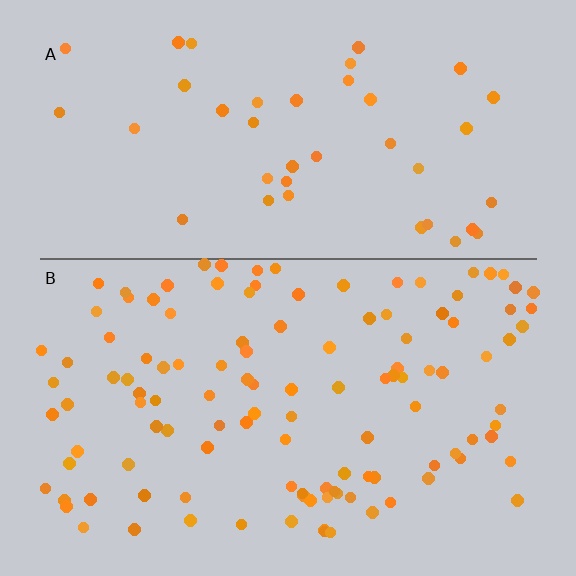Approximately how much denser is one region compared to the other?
Approximately 2.8× — region B over region A.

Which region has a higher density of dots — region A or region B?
B (the bottom).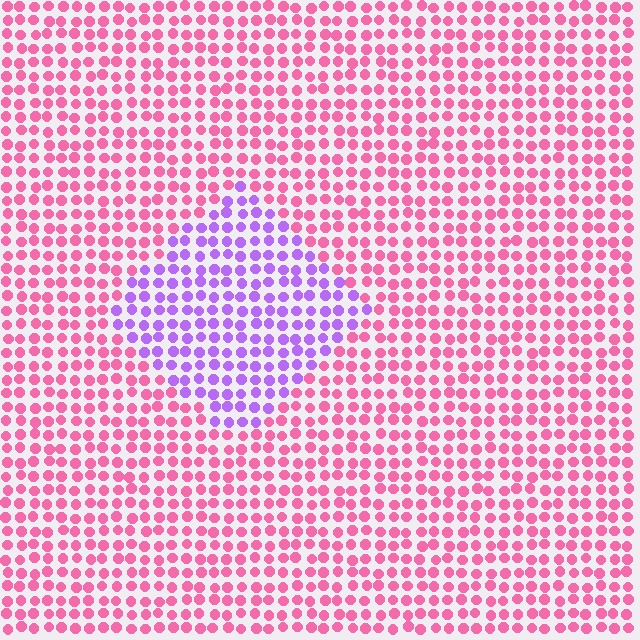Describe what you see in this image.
The image is filled with small pink elements in a uniform arrangement. A diamond-shaped region is visible where the elements are tinted to a slightly different hue, forming a subtle color boundary.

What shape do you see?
I see a diamond.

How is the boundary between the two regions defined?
The boundary is defined purely by a slight shift in hue (about 58 degrees). Spacing, size, and orientation are identical on both sides.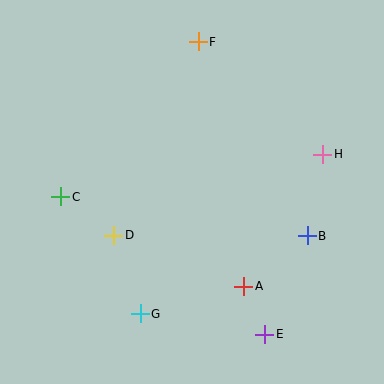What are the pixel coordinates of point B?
Point B is at (307, 236).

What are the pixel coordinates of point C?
Point C is at (61, 197).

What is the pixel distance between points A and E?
The distance between A and E is 52 pixels.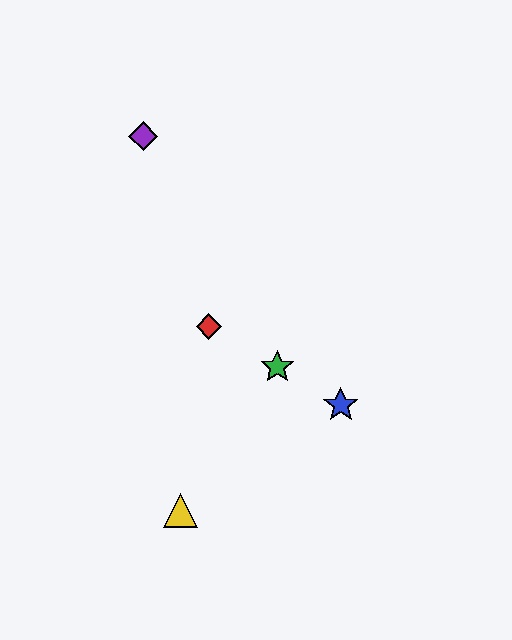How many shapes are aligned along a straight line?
3 shapes (the red diamond, the blue star, the green star) are aligned along a straight line.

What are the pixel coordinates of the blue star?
The blue star is at (341, 405).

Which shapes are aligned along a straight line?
The red diamond, the blue star, the green star are aligned along a straight line.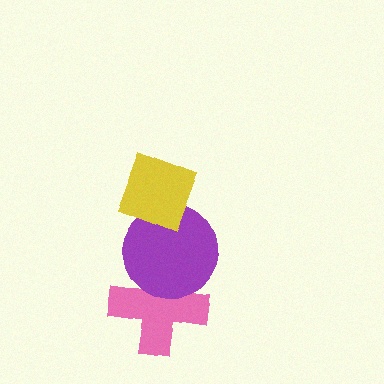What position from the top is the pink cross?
The pink cross is 3rd from the top.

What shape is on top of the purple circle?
The yellow diamond is on top of the purple circle.